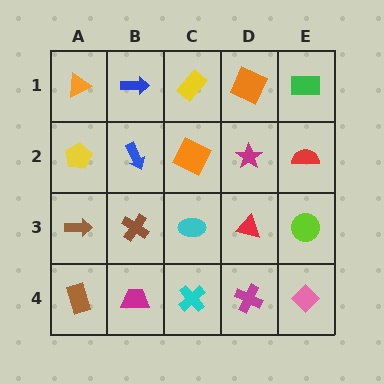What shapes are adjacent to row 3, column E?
A red semicircle (row 2, column E), a pink diamond (row 4, column E), a red triangle (row 3, column D).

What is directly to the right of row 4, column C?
A magenta cross.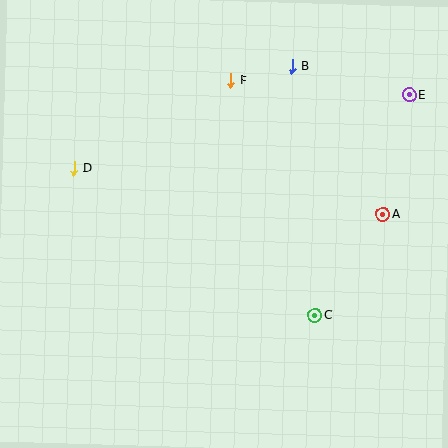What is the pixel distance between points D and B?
The distance between D and B is 241 pixels.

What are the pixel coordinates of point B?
Point B is at (292, 66).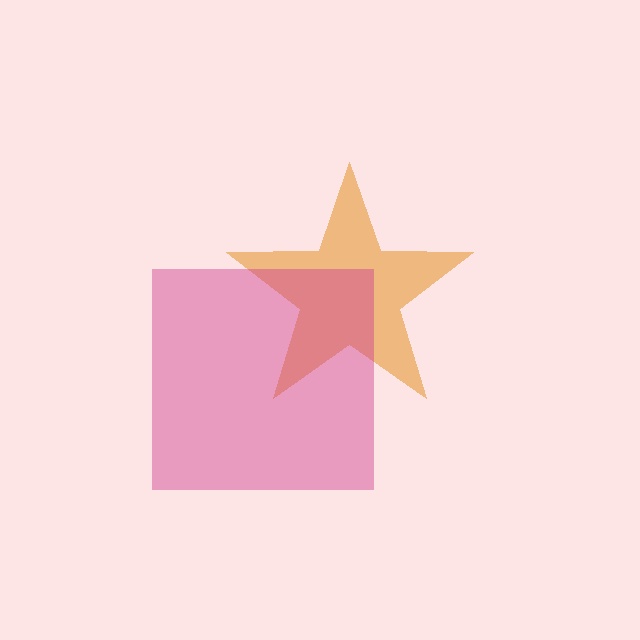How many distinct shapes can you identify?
There are 2 distinct shapes: an orange star, a magenta square.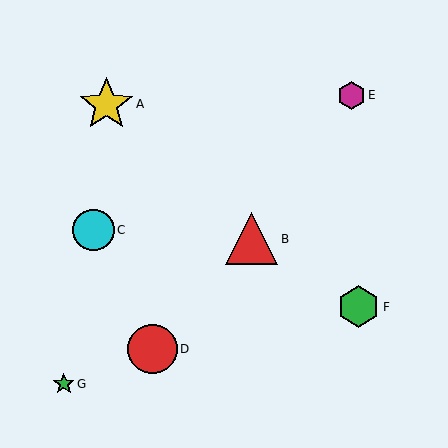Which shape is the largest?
The yellow star (labeled A) is the largest.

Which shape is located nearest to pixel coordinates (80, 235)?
The cyan circle (labeled C) at (93, 230) is nearest to that location.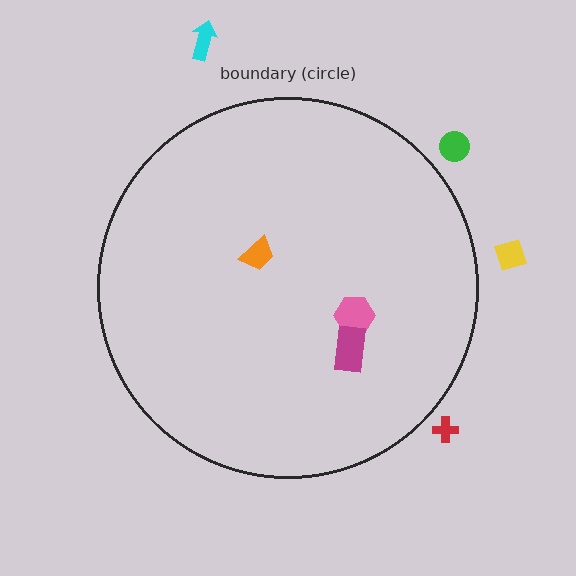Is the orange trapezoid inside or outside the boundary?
Inside.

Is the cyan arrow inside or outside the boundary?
Outside.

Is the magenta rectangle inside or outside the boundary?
Inside.